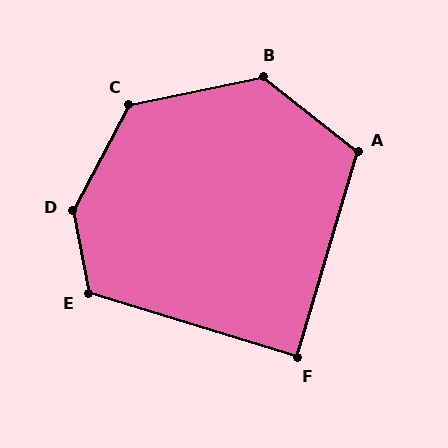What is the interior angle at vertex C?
Approximately 130 degrees (obtuse).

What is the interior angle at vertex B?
Approximately 130 degrees (obtuse).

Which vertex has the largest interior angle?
D, at approximately 141 degrees.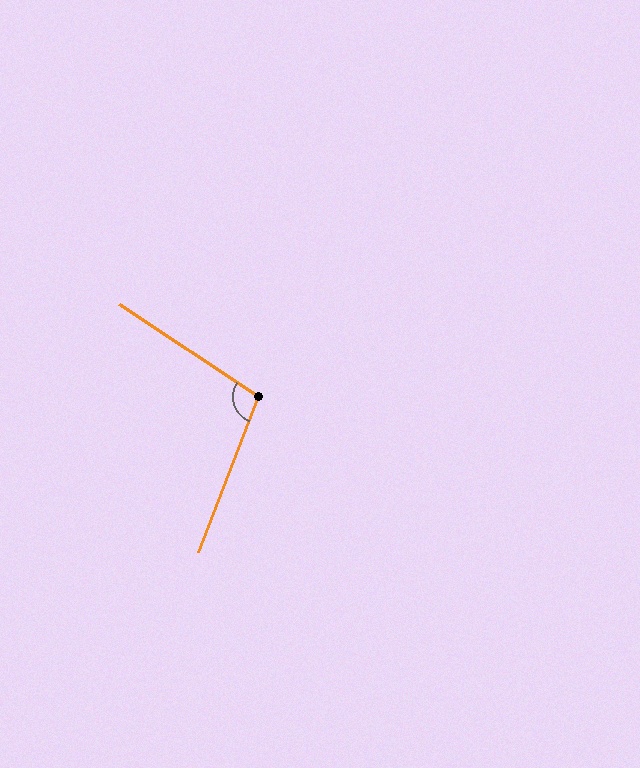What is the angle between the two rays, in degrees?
Approximately 102 degrees.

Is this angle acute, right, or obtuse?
It is obtuse.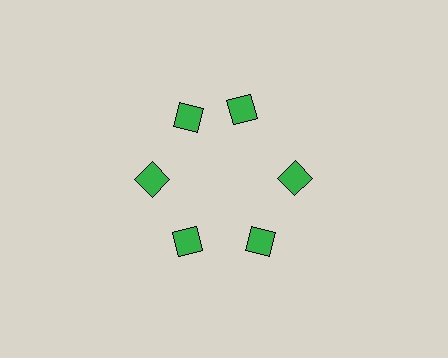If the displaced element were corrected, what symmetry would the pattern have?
It would have 6-fold rotational symmetry — the pattern would map onto itself every 60 degrees.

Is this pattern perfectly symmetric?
No. The 6 green diamonds are arranged in a ring, but one element near the 1 o'clock position is rotated out of alignment along the ring, breaking the 6-fold rotational symmetry.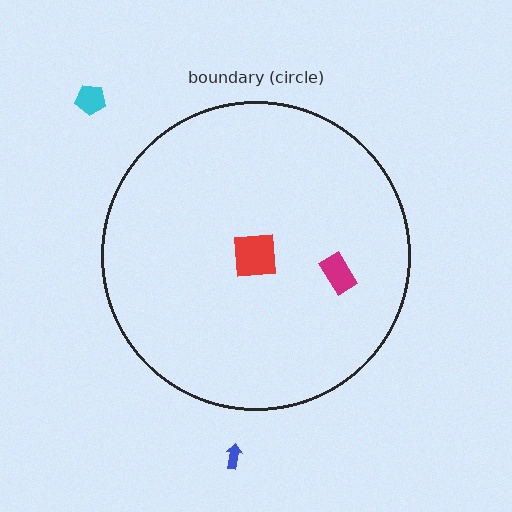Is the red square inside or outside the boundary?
Inside.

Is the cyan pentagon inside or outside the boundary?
Outside.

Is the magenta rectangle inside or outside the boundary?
Inside.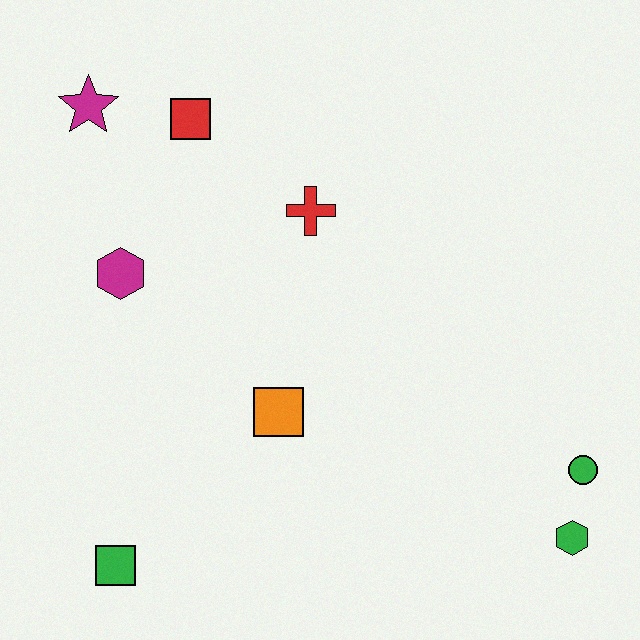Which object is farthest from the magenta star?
The green hexagon is farthest from the magenta star.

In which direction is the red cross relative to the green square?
The red cross is above the green square.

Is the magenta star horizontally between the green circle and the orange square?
No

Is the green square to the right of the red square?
No